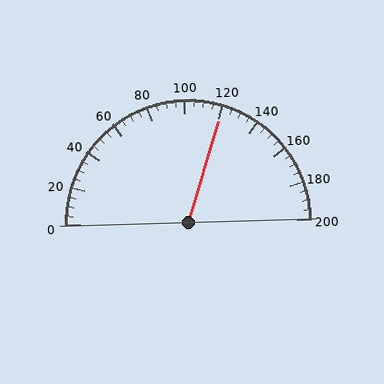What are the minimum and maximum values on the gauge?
The gauge ranges from 0 to 200.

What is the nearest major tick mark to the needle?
The nearest major tick mark is 120.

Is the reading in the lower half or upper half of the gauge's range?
The reading is in the upper half of the range (0 to 200).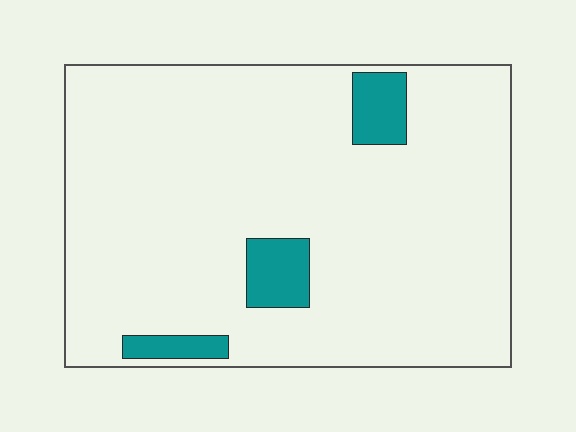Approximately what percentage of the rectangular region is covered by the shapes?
Approximately 10%.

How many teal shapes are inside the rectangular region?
3.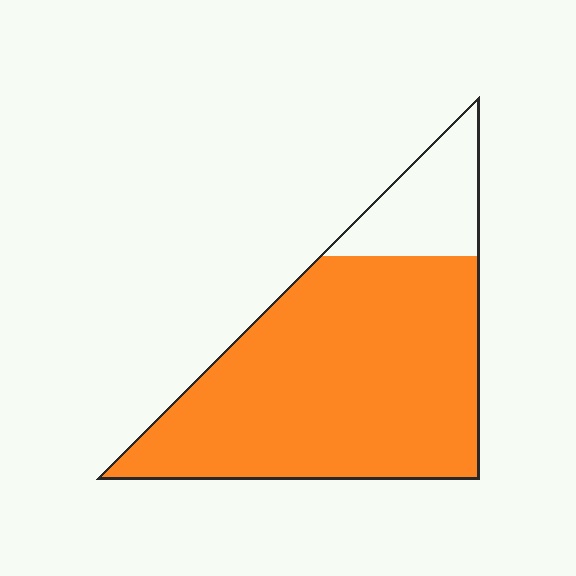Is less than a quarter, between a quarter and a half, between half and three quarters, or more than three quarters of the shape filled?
More than three quarters.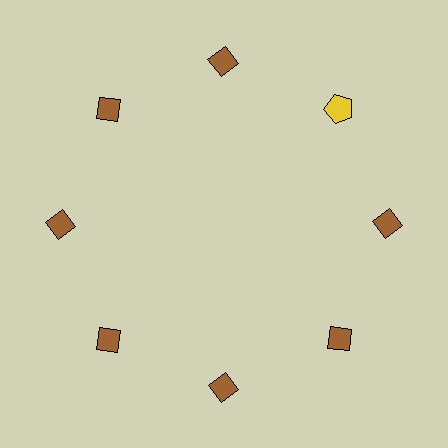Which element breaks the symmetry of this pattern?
The yellow pentagon at roughly the 2 o'clock position breaks the symmetry. All other shapes are brown diamonds.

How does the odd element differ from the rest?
It differs in both color (yellow instead of brown) and shape (pentagon instead of diamond).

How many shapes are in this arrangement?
There are 8 shapes arranged in a ring pattern.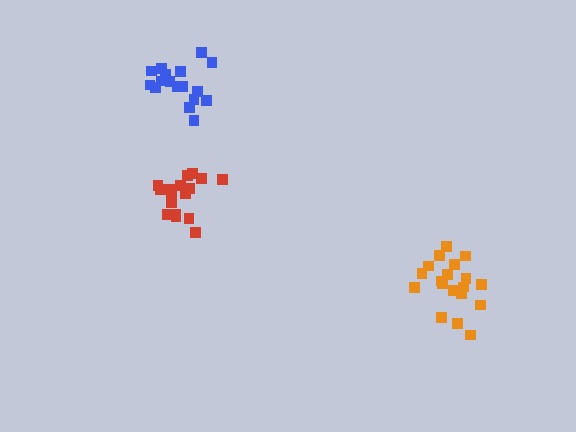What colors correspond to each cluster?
The clusters are colored: orange, blue, red.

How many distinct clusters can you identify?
There are 3 distinct clusters.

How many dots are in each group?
Group 1: 19 dots, Group 2: 17 dots, Group 3: 17 dots (53 total).